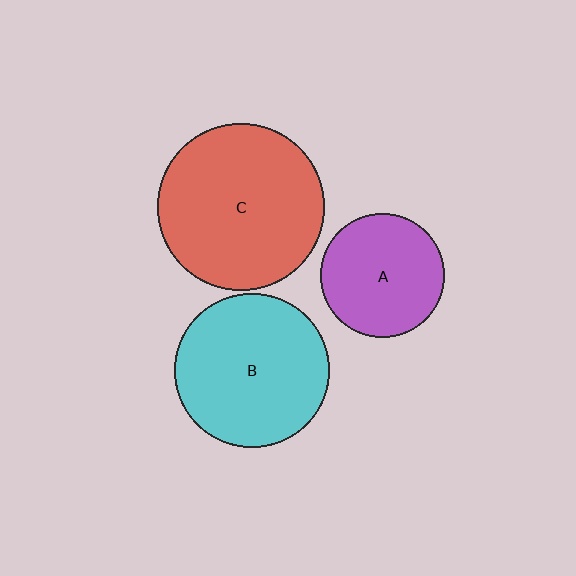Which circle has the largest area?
Circle C (red).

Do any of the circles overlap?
No, none of the circles overlap.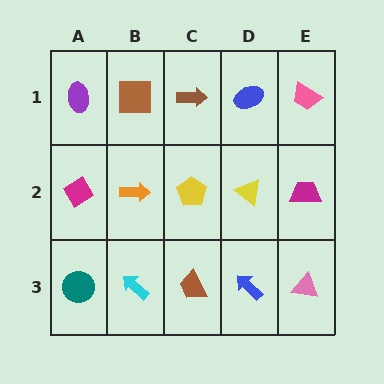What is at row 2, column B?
An orange arrow.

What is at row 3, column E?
A pink triangle.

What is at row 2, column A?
A magenta diamond.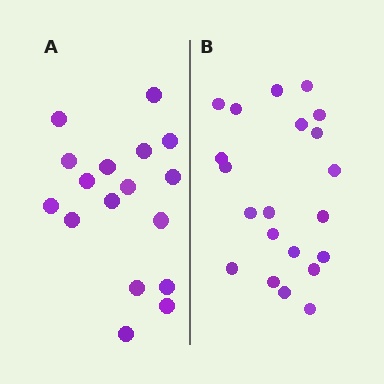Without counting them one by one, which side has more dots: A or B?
Region B (the right region) has more dots.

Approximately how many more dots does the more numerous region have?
Region B has about 4 more dots than region A.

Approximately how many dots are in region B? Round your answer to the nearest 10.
About 20 dots. (The exact count is 21, which rounds to 20.)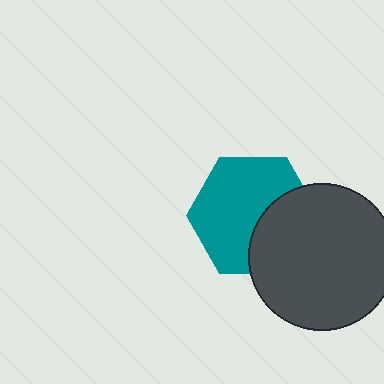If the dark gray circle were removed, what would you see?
You would see the complete teal hexagon.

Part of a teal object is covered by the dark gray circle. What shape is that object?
It is a hexagon.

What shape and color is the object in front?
The object in front is a dark gray circle.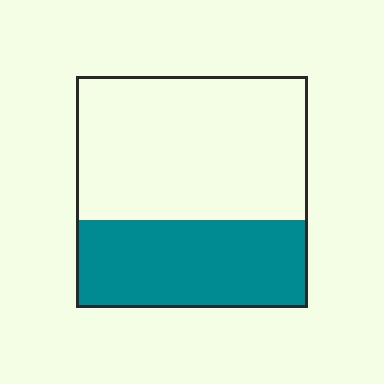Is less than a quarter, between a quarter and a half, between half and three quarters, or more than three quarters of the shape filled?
Between a quarter and a half.